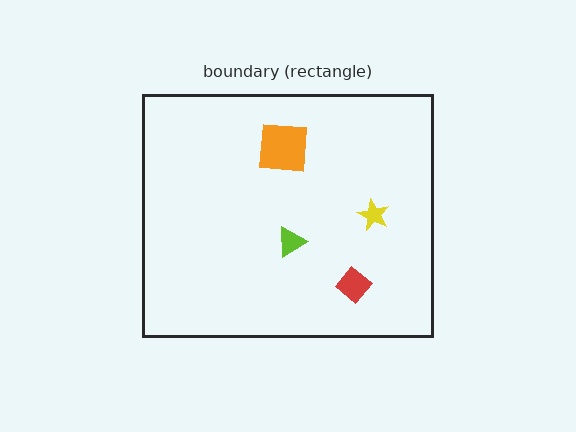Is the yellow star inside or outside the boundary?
Inside.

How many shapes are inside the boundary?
4 inside, 0 outside.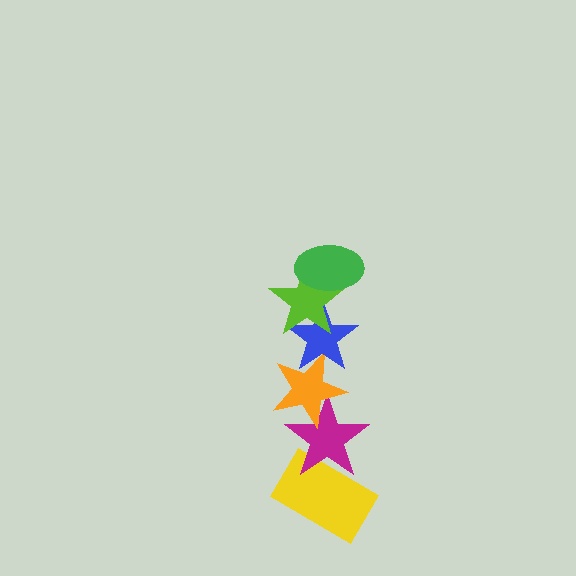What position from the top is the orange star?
The orange star is 4th from the top.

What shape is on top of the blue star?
The lime star is on top of the blue star.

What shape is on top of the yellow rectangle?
The magenta star is on top of the yellow rectangle.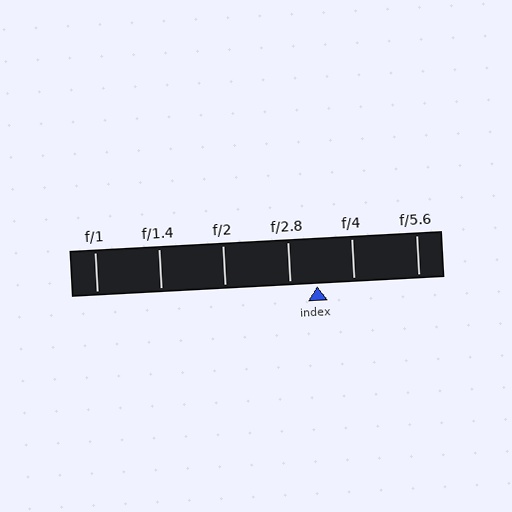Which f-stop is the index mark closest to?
The index mark is closest to f/2.8.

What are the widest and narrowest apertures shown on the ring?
The widest aperture shown is f/1 and the narrowest is f/5.6.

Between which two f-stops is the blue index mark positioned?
The index mark is between f/2.8 and f/4.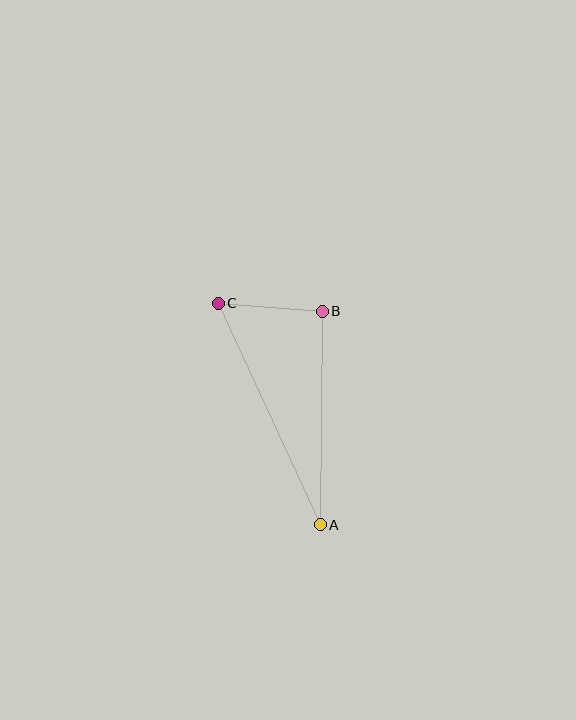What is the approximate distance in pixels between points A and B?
The distance between A and B is approximately 214 pixels.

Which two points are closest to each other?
Points B and C are closest to each other.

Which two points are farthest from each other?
Points A and C are farthest from each other.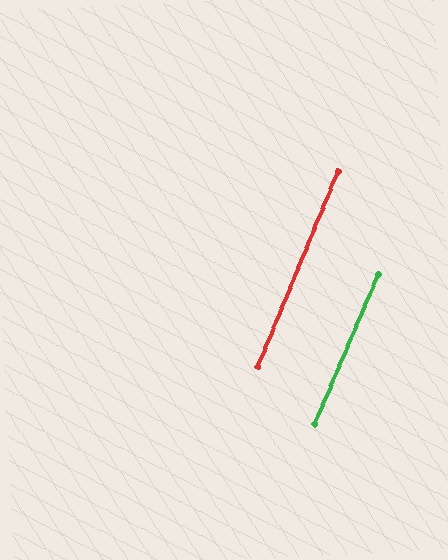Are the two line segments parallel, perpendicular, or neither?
Parallel — their directions differ by only 0.8°.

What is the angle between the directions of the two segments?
Approximately 1 degree.